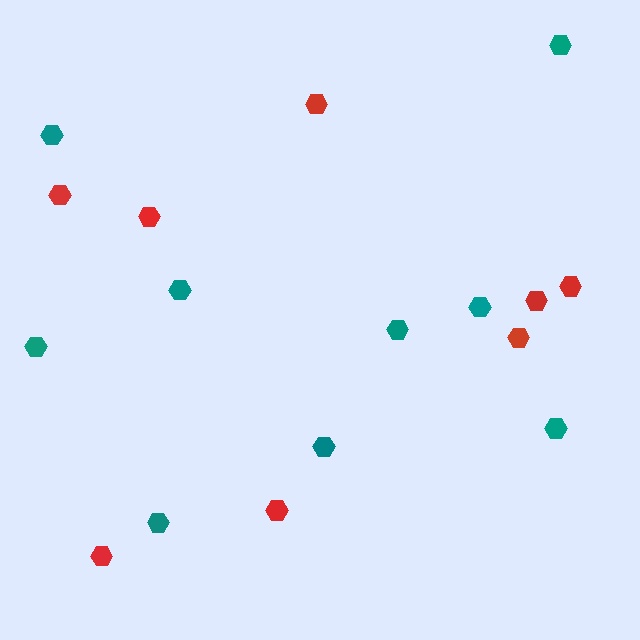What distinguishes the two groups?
There are 2 groups: one group of red hexagons (8) and one group of teal hexagons (9).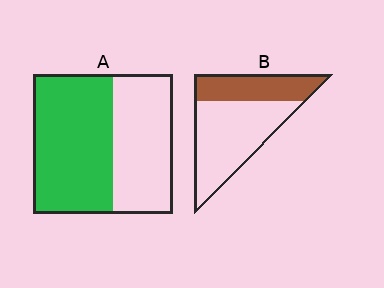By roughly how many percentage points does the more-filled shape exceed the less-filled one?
By roughly 20 percentage points (A over B).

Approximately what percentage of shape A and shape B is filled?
A is approximately 55% and B is approximately 35%.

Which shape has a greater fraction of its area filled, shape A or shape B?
Shape A.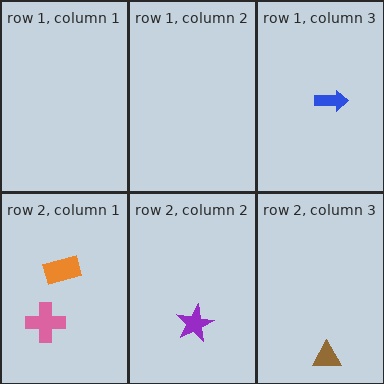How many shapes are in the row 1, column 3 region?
1.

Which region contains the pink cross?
The row 2, column 1 region.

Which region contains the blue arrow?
The row 1, column 3 region.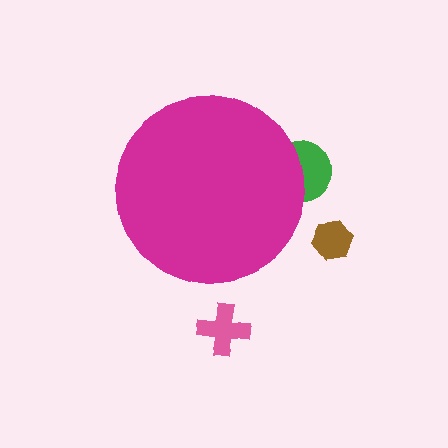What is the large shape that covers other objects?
A magenta circle.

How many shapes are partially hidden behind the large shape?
1 shape is partially hidden.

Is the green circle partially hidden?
Yes, the green circle is partially hidden behind the magenta circle.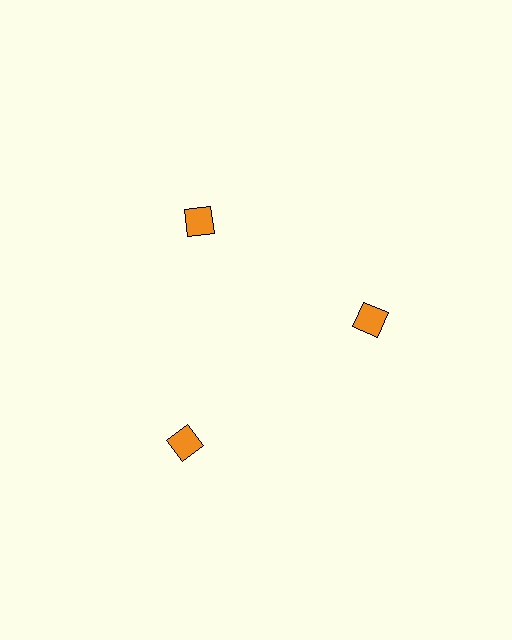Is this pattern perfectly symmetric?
No. The 3 orange squares are arranged in a ring, but one element near the 7 o'clock position is pushed outward from the center, breaking the 3-fold rotational symmetry.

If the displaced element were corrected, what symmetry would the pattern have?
It would have 3-fold rotational symmetry — the pattern would map onto itself every 120 degrees.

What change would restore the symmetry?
The symmetry would be restored by moving it inward, back onto the ring so that all 3 squares sit at equal angles and equal distance from the center.